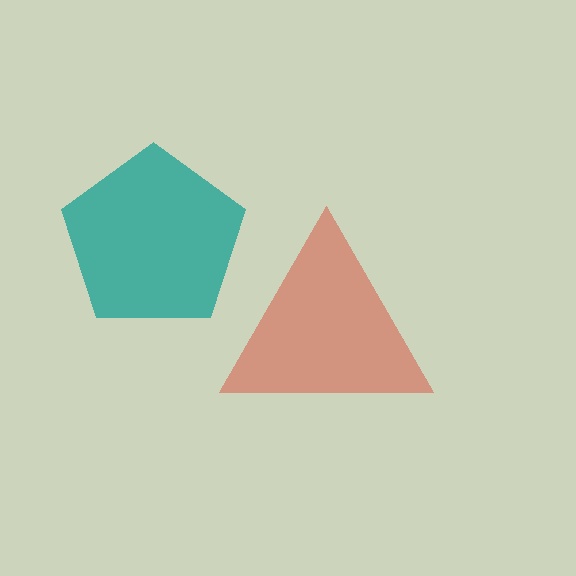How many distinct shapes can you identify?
There are 2 distinct shapes: a red triangle, a teal pentagon.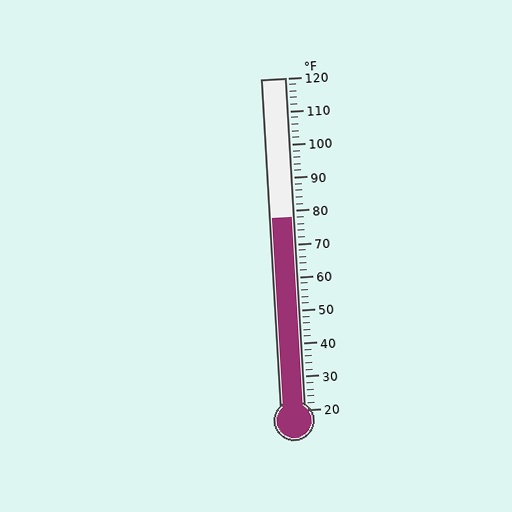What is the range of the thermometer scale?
The thermometer scale ranges from 20°F to 120°F.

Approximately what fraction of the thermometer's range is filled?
The thermometer is filled to approximately 60% of its range.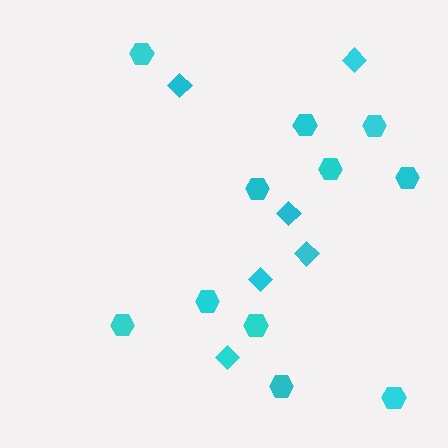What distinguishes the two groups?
There are 2 groups: one group of diamonds (6) and one group of hexagons (11).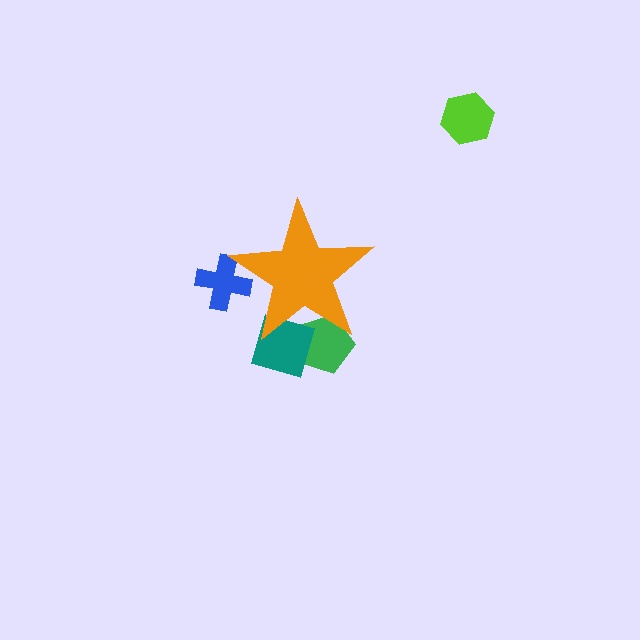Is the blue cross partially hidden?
Yes, the blue cross is partially hidden behind the orange star.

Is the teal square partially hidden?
Yes, the teal square is partially hidden behind the orange star.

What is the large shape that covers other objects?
An orange star.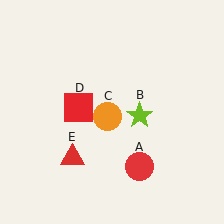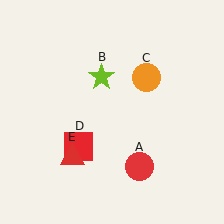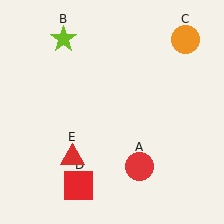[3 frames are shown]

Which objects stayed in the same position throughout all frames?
Red circle (object A) and red triangle (object E) remained stationary.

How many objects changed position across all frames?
3 objects changed position: lime star (object B), orange circle (object C), red square (object D).